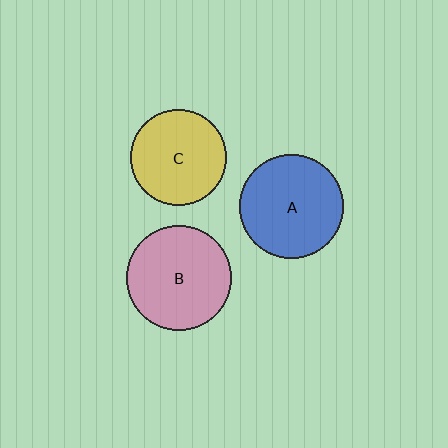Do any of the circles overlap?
No, none of the circles overlap.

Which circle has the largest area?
Circle B (pink).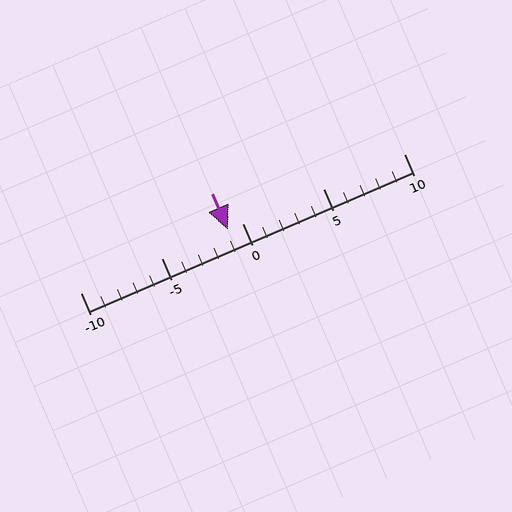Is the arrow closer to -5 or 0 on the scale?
The arrow is closer to 0.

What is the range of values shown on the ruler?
The ruler shows values from -10 to 10.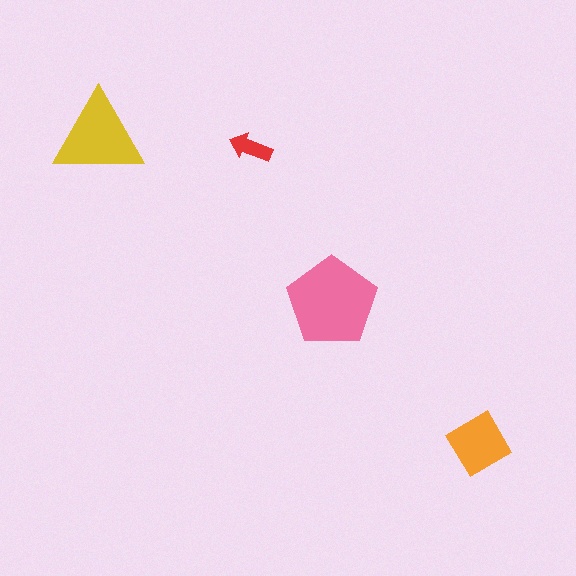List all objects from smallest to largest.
The red arrow, the orange diamond, the yellow triangle, the pink pentagon.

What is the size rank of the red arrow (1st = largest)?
4th.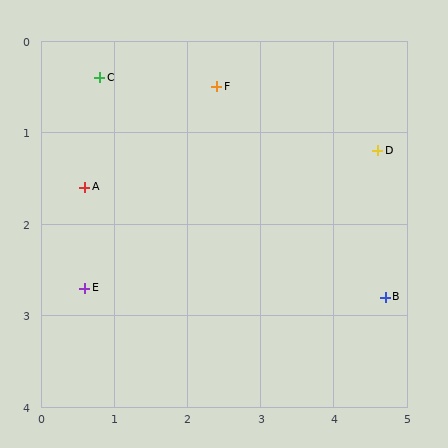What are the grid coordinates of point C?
Point C is at approximately (0.8, 0.4).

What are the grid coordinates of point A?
Point A is at approximately (0.6, 1.6).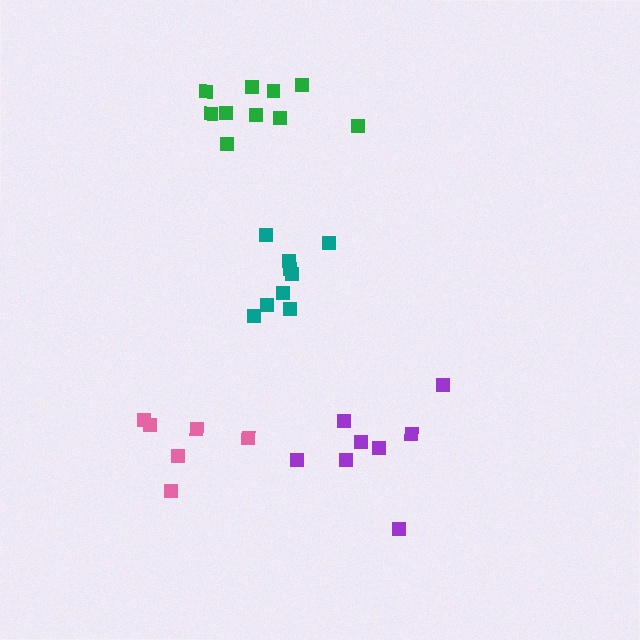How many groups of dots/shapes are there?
There are 4 groups.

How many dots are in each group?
Group 1: 9 dots, Group 2: 8 dots, Group 3: 6 dots, Group 4: 10 dots (33 total).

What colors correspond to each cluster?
The clusters are colored: teal, purple, pink, green.